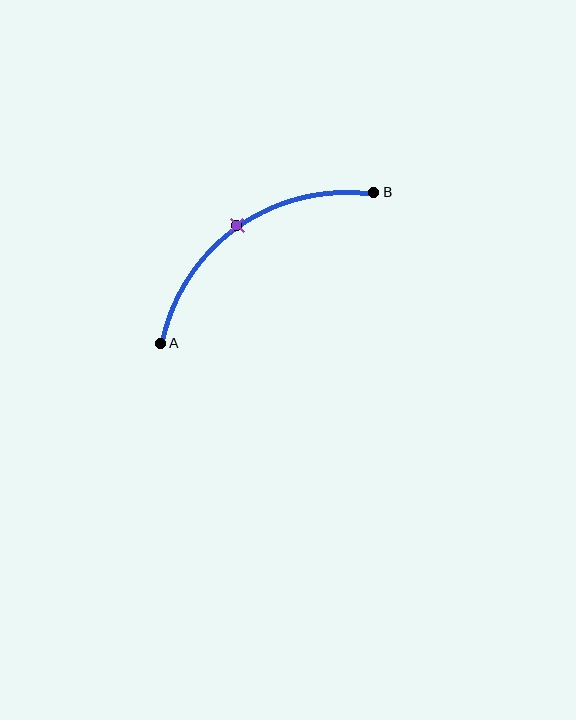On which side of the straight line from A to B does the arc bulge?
The arc bulges above and to the left of the straight line connecting A and B.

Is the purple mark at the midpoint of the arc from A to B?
Yes. The purple mark lies on the arc at equal arc-length from both A and B — it is the arc midpoint.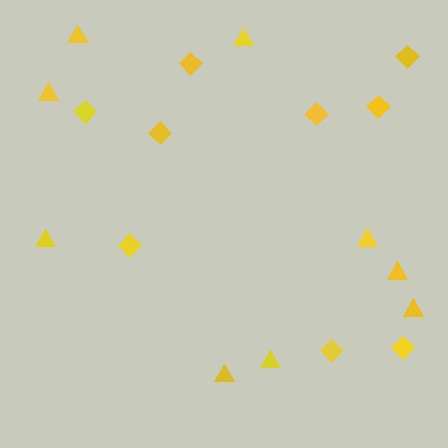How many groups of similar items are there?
There are 2 groups: one group of diamonds (9) and one group of triangles (9).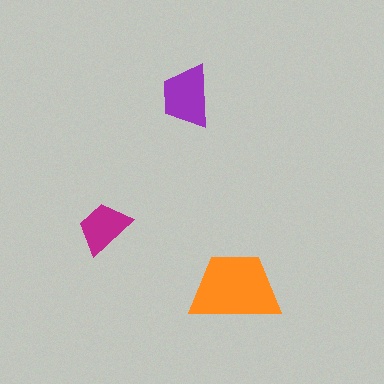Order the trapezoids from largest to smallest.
the orange one, the purple one, the magenta one.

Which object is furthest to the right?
The orange trapezoid is rightmost.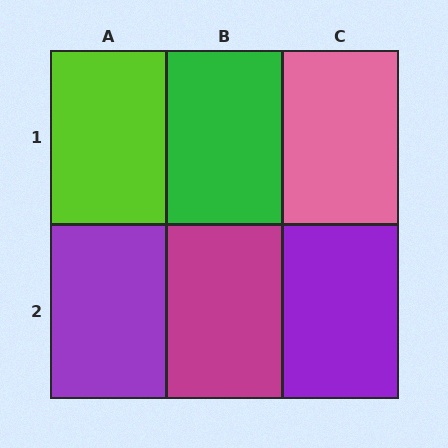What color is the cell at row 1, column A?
Lime.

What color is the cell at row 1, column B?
Green.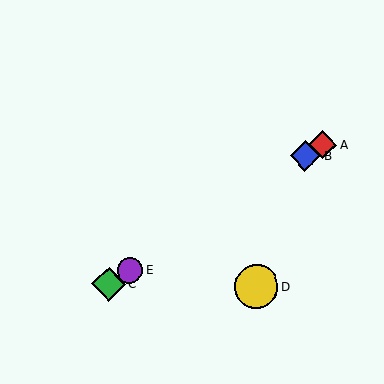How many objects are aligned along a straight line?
4 objects (A, B, C, E) are aligned along a straight line.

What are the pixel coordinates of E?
Object E is at (130, 270).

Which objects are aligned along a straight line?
Objects A, B, C, E are aligned along a straight line.